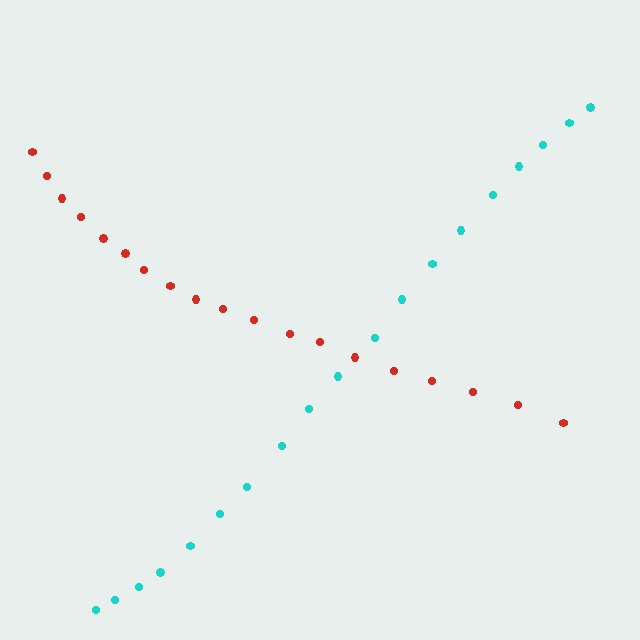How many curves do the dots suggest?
There are 2 distinct paths.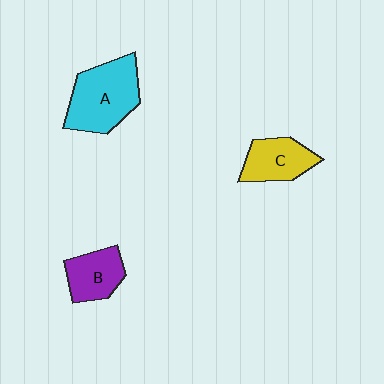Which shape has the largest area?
Shape A (cyan).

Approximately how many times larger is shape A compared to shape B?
Approximately 1.7 times.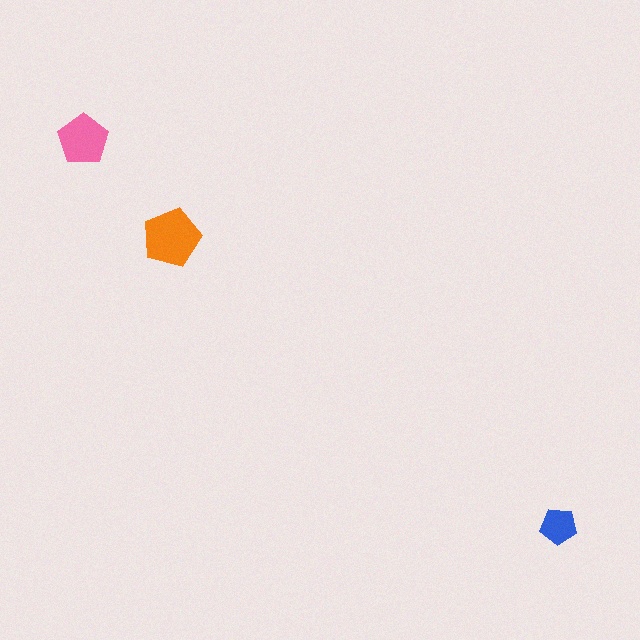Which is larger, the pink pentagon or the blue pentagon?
The pink one.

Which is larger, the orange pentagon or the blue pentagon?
The orange one.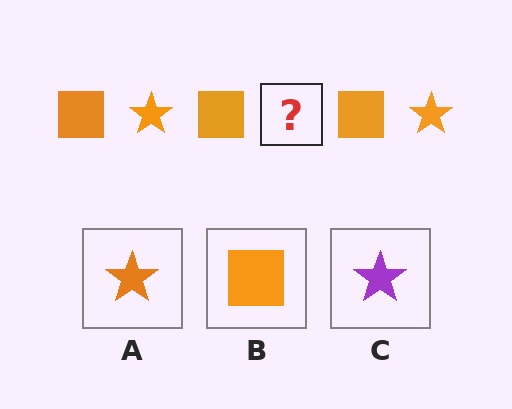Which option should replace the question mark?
Option A.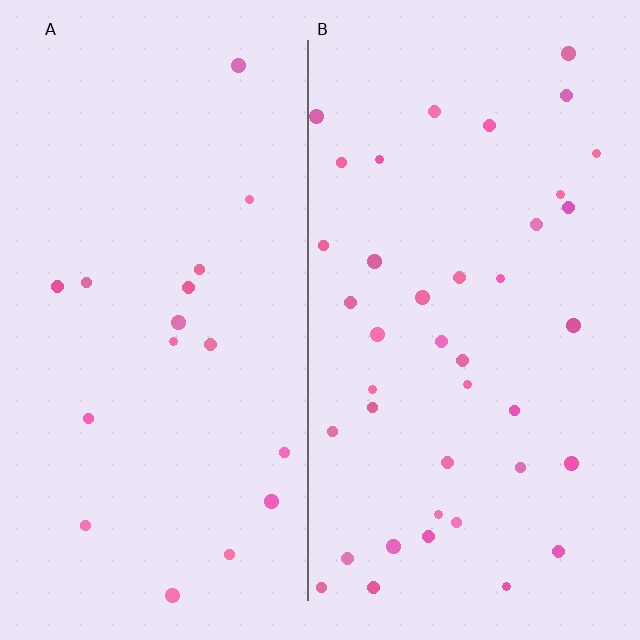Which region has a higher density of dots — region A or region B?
B (the right).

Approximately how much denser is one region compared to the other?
Approximately 2.3× — region B over region A.